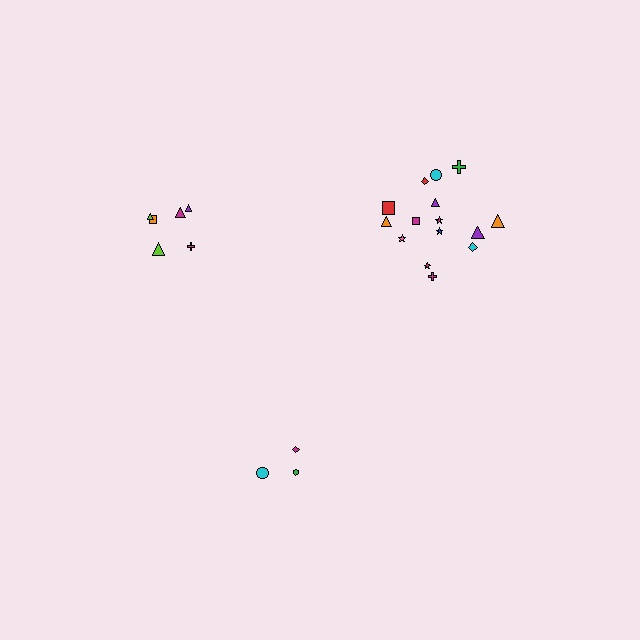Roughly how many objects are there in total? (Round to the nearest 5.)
Roughly 25 objects in total.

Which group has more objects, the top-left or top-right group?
The top-right group.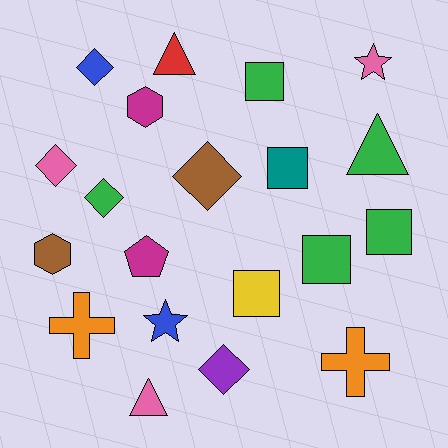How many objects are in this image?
There are 20 objects.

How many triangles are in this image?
There are 3 triangles.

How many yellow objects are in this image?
There is 1 yellow object.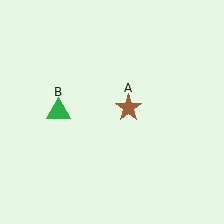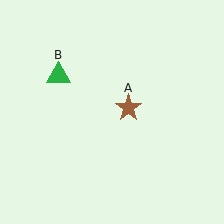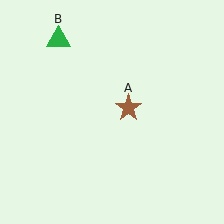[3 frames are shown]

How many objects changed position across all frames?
1 object changed position: green triangle (object B).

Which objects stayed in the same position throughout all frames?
Brown star (object A) remained stationary.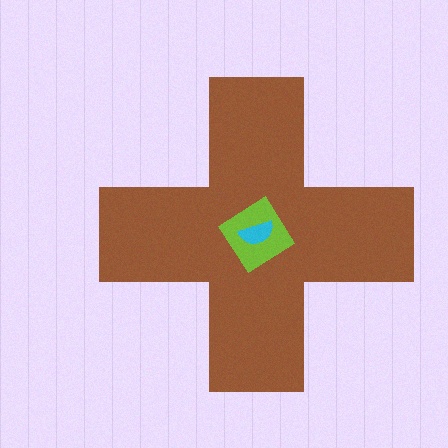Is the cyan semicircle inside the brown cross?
Yes.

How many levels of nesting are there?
3.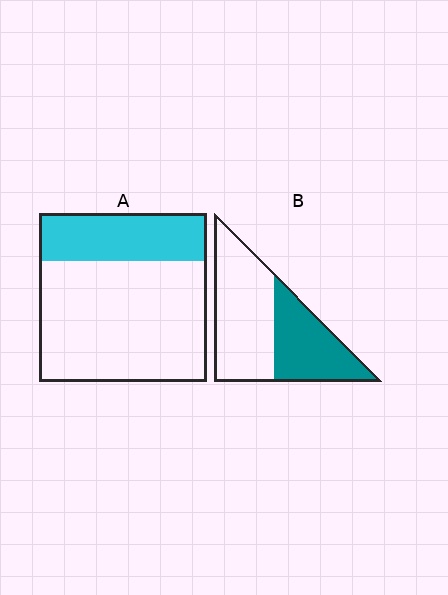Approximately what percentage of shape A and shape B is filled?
A is approximately 30% and B is approximately 40%.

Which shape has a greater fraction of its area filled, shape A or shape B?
Shape B.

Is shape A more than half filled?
No.